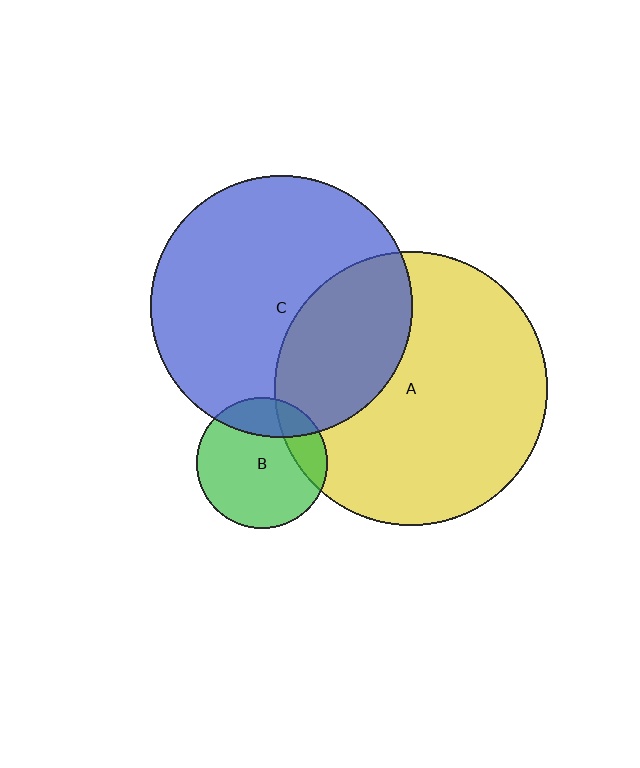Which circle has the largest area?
Circle A (yellow).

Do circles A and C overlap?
Yes.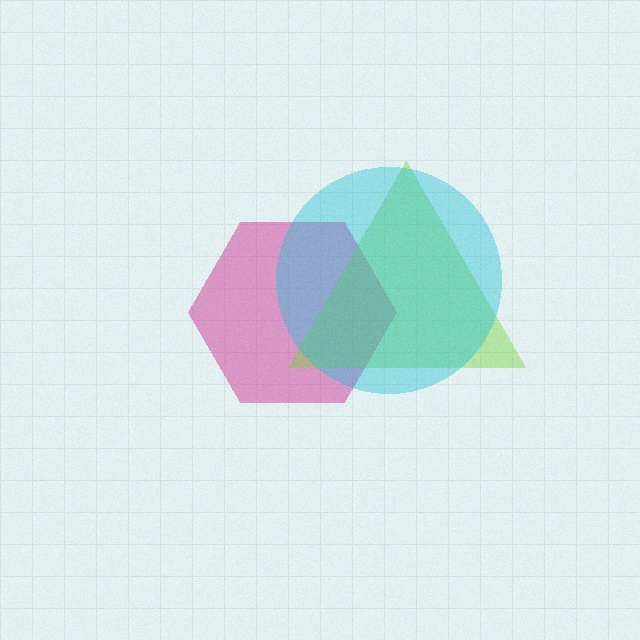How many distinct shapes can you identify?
There are 3 distinct shapes: a magenta hexagon, a lime triangle, a cyan circle.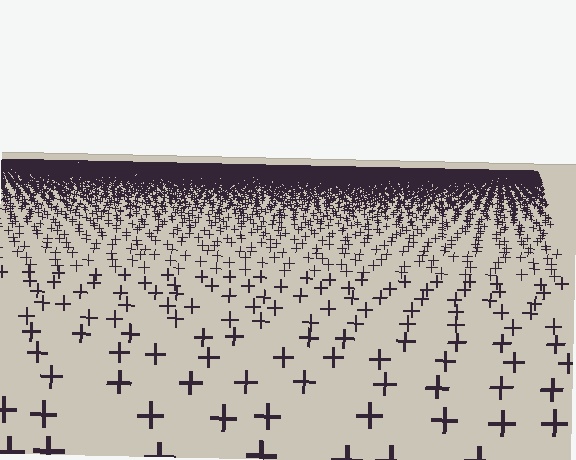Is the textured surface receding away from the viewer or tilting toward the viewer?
The surface is receding away from the viewer. Texture elements get smaller and denser toward the top.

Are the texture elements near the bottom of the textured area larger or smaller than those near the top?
Larger. Near the bottom, elements are closer to the viewer and appear at a bigger on-screen size.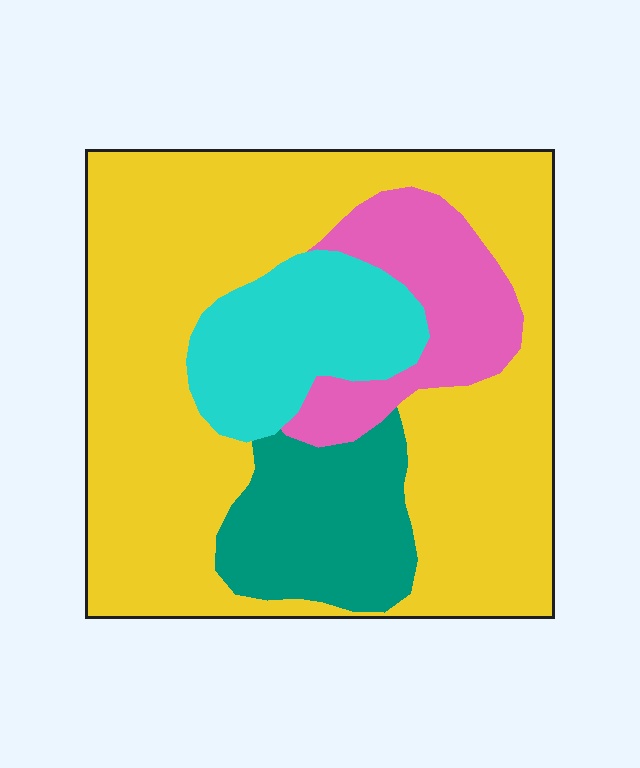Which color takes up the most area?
Yellow, at roughly 60%.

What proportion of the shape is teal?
Teal covers about 15% of the shape.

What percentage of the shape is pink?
Pink takes up about one eighth (1/8) of the shape.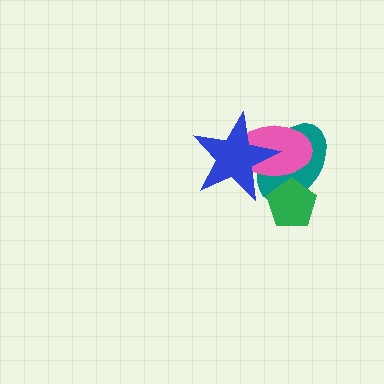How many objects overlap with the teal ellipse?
3 objects overlap with the teal ellipse.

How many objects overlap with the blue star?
2 objects overlap with the blue star.